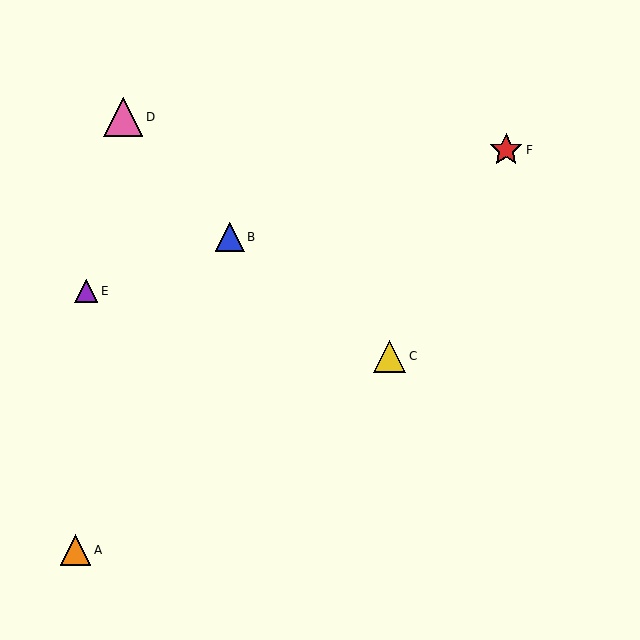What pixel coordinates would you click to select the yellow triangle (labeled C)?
Click at (390, 356) to select the yellow triangle C.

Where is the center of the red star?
The center of the red star is at (506, 150).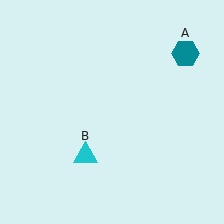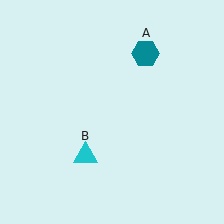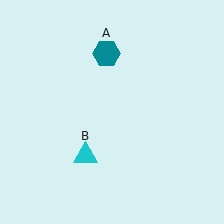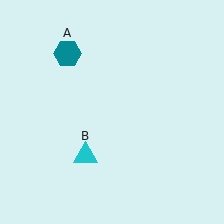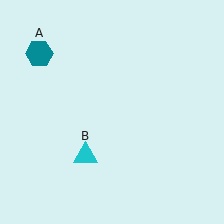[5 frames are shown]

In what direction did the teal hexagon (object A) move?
The teal hexagon (object A) moved left.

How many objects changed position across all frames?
1 object changed position: teal hexagon (object A).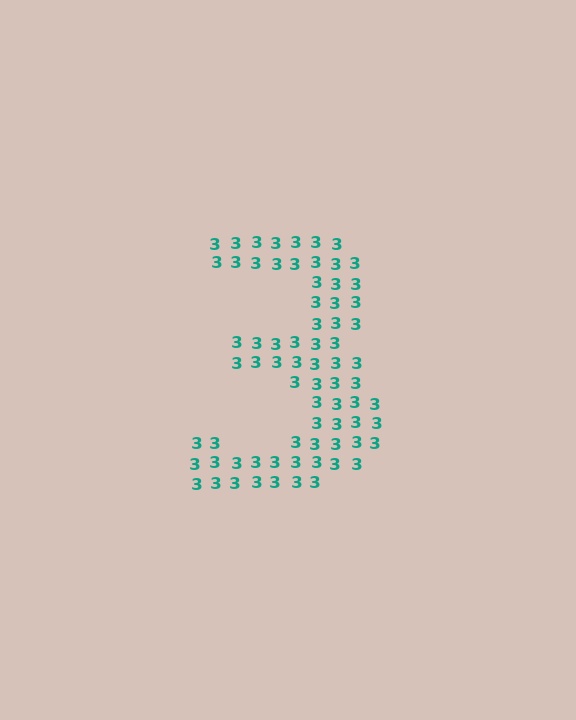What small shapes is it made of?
It is made of small digit 3's.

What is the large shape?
The large shape is the digit 3.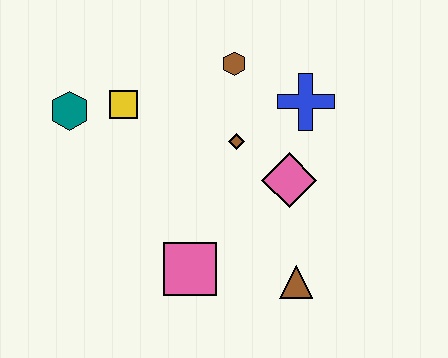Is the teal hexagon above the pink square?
Yes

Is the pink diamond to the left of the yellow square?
No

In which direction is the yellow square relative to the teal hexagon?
The yellow square is to the right of the teal hexagon.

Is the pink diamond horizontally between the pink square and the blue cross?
Yes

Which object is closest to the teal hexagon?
The yellow square is closest to the teal hexagon.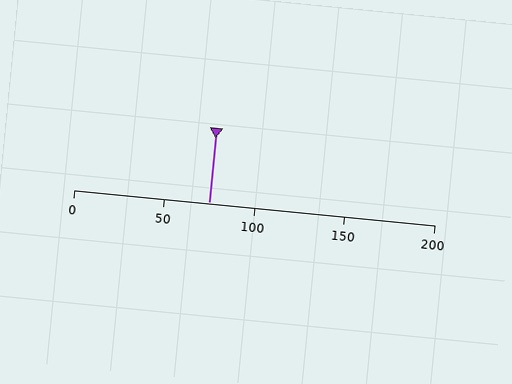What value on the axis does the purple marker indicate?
The marker indicates approximately 75.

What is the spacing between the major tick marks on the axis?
The major ticks are spaced 50 apart.